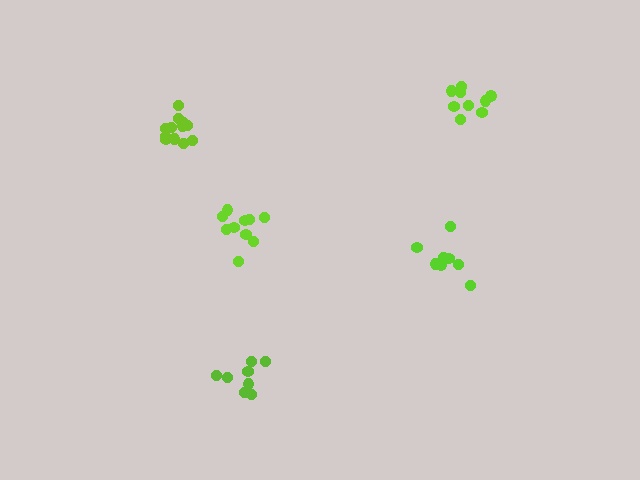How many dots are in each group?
Group 1: 10 dots, Group 2: 8 dots, Group 3: 13 dots, Group 4: 8 dots, Group 5: 9 dots (48 total).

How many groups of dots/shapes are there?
There are 5 groups.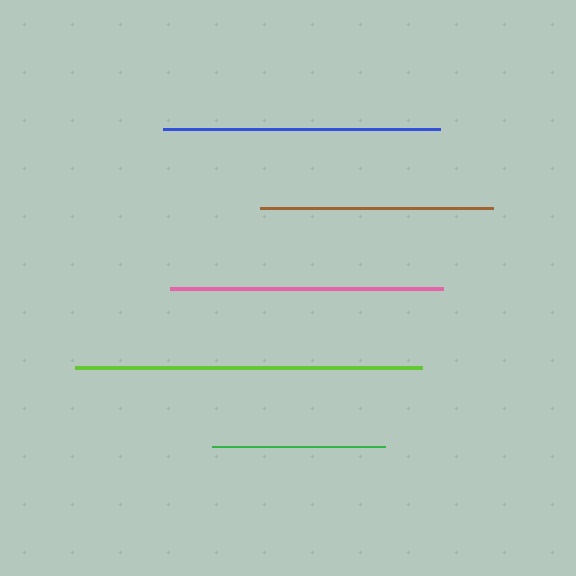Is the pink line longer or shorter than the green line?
The pink line is longer than the green line.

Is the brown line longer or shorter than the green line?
The brown line is longer than the green line.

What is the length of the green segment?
The green segment is approximately 173 pixels long.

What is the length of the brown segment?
The brown segment is approximately 233 pixels long.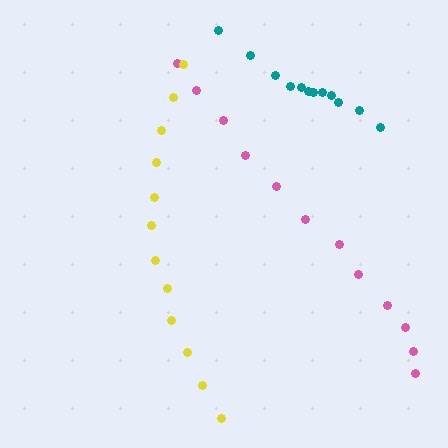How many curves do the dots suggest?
There are 3 distinct paths.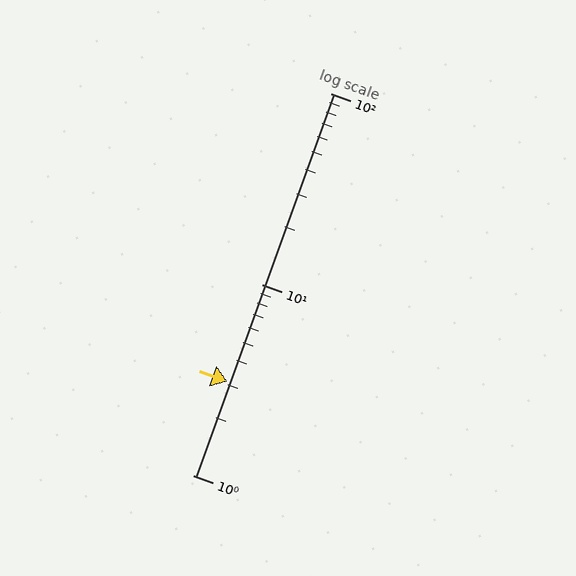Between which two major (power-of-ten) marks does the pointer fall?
The pointer is between 1 and 10.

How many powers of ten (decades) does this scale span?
The scale spans 2 decades, from 1 to 100.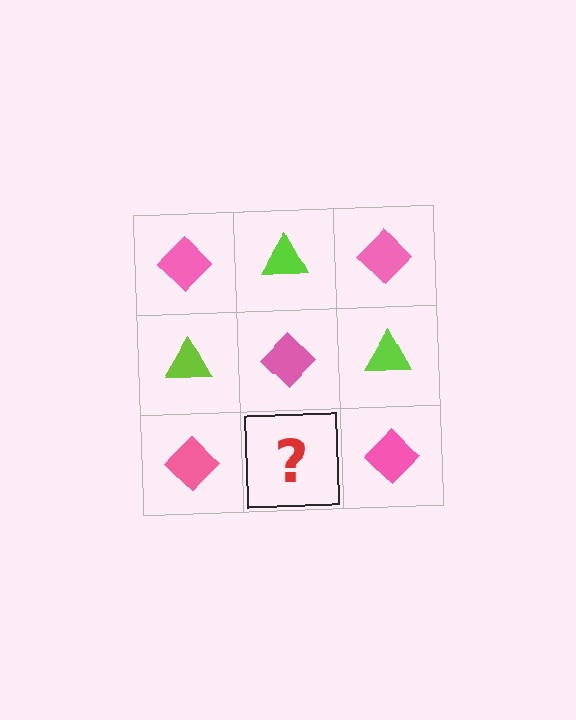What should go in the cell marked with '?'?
The missing cell should contain a lime triangle.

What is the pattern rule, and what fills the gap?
The rule is that it alternates pink diamond and lime triangle in a checkerboard pattern. The gap should be filled with a lime triangle.